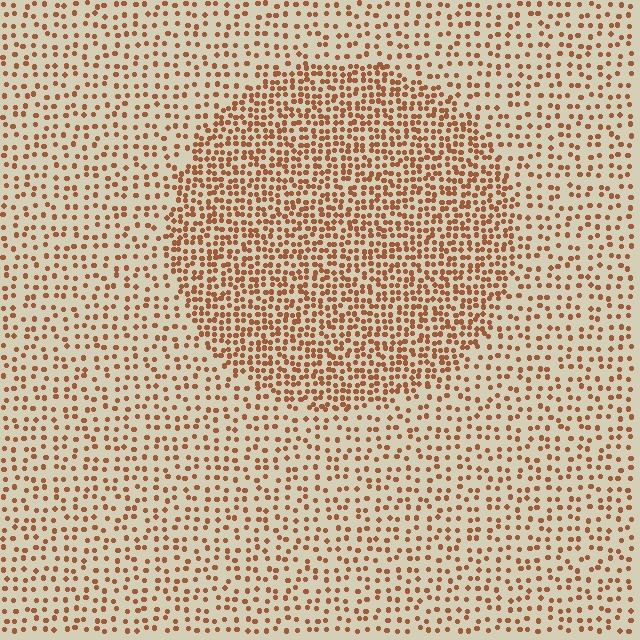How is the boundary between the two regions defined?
The boundary is defined by a change in element density (approximately 2.0x ratio). All elements are the same color, size, and shape.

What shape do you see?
I see a circle.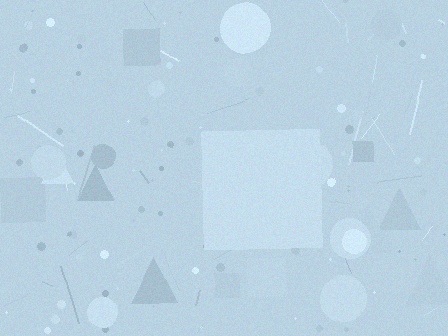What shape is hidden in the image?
A square is hidden in the image.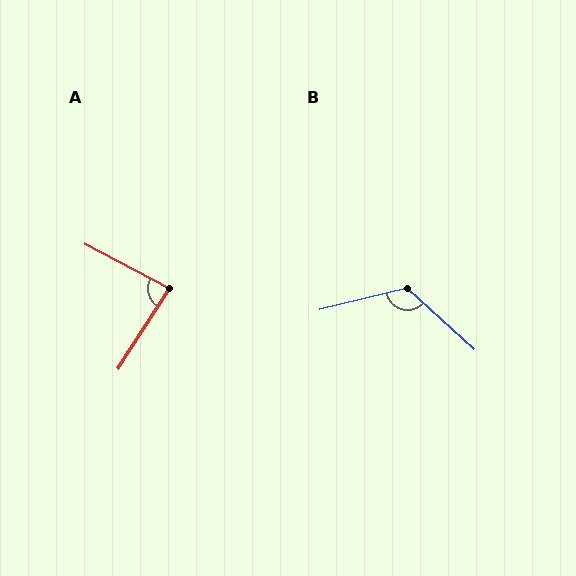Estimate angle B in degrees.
Approximately 124 degrees.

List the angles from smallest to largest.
A (85°), B (124°).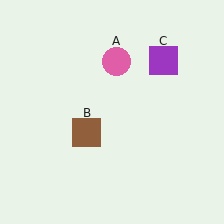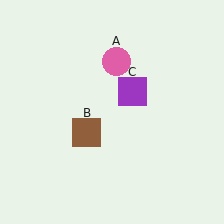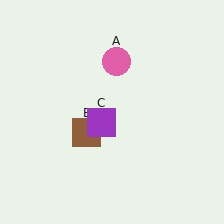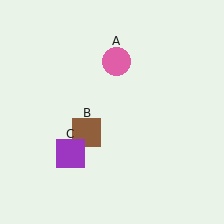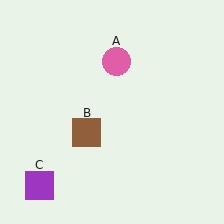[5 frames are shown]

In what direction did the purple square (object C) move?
The purple square (object C) moved down and to the left.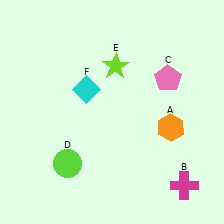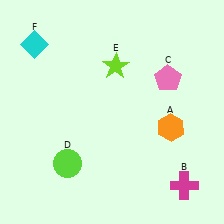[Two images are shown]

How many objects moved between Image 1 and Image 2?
1 object moved between the two images.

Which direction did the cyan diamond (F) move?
The cyan diamond (F) moved left.